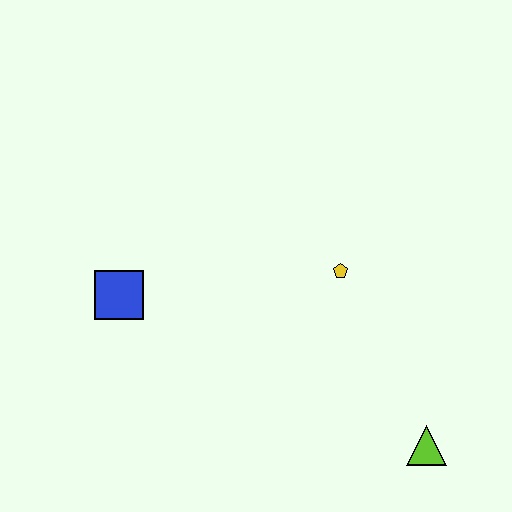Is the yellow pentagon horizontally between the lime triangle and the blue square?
Yes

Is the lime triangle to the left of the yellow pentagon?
No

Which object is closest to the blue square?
The yellow pentagon is closest to the blue square.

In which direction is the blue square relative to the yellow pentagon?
The blue square is to the left of the yellow pentagon.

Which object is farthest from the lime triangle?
The blue square is farthest from the lime triangle.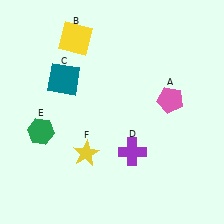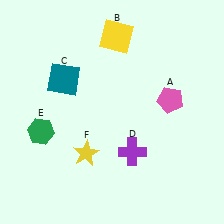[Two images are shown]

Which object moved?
The yellow square (B) moved right.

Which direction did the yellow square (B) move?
The yellow square (B) moved right.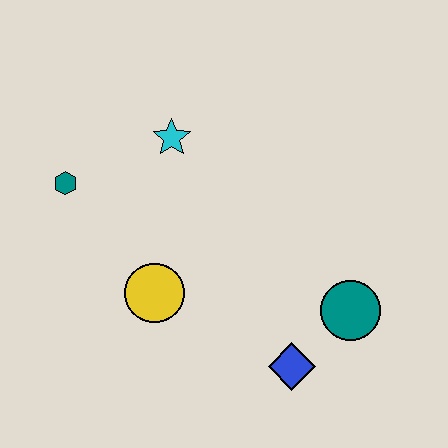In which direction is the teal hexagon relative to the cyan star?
The teal hexagon is to the left of the cyan star.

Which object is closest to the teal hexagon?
The cyan star is closest to the teal hexagon.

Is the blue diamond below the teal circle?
Yes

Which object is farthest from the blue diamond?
The teal hexagon is farthest from the blue diamond.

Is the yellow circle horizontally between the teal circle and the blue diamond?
No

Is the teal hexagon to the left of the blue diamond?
Yes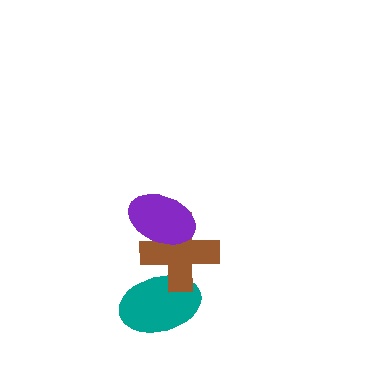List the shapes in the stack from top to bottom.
From top to bottom: the purple ellipse, the brown cross, the teal ellipse.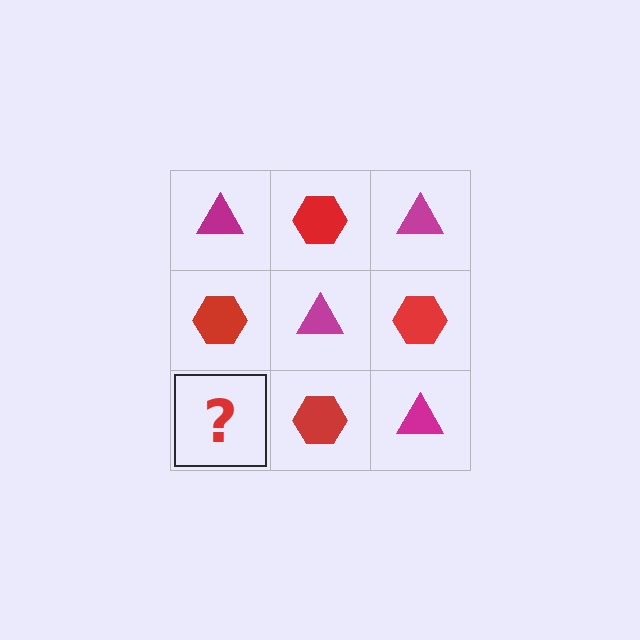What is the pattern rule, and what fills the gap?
The rule is that it alternates magenta triangle and red hexagon in a checkerboard pattern. The gap should be filled with a magenta triangle.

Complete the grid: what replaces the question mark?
The question mark should be replaced with a magenta triangle.